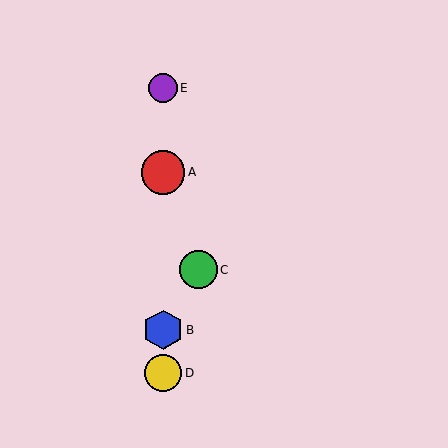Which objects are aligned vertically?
Objects A, B, D, E are aligned vertically.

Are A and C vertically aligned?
No, A is at x≈163 and C is at x≈198.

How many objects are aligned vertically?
4 objects (A, B, D, E) are aligned vertically.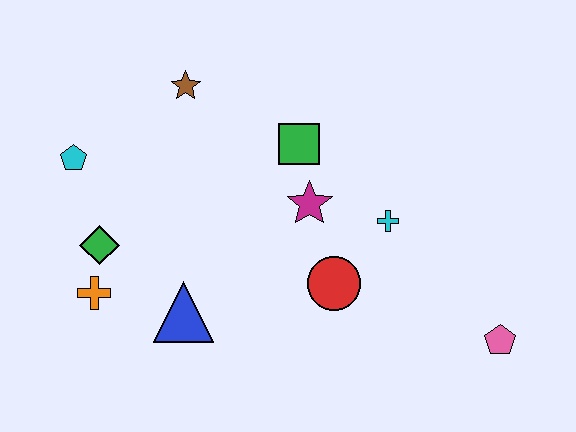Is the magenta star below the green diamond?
No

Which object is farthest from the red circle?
The cyan pentagon is farthest from the red circle.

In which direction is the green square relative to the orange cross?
The green square is to the right of the orange cross.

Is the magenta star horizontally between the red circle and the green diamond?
Yes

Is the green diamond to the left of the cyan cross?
Yes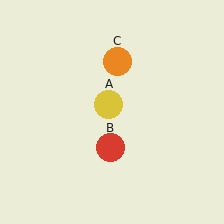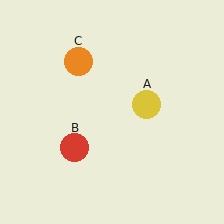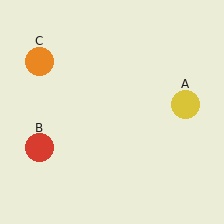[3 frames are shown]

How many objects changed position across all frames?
3 objects changed position: yellow circle (object A), red circle (object B), orange circle (object C).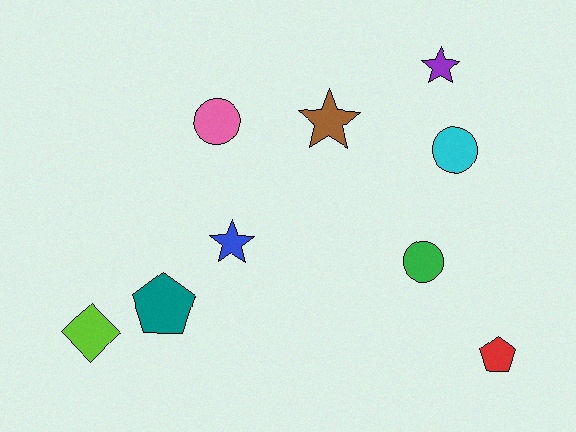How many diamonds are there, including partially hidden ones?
There is 1 diamond.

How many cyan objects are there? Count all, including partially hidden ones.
There is 1 cyan object.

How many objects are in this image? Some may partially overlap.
There are 9 objects.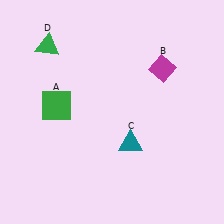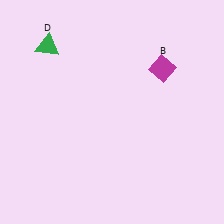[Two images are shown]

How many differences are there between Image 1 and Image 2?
There are 2 differences between the two images.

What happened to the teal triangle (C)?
The teal triangle (C) was removed in Image 2. It was in the bottom-right area of Image 1.